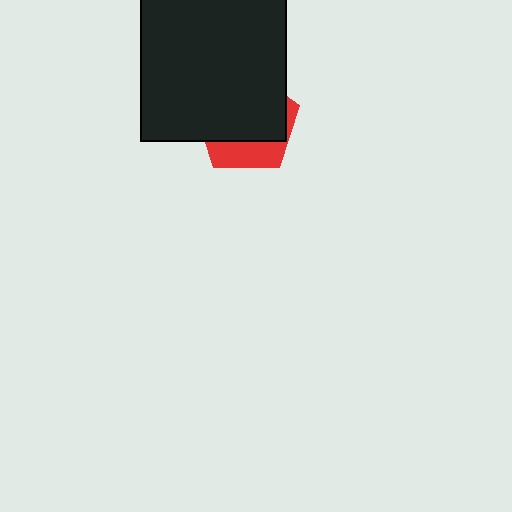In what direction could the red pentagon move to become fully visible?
The red pentagon could move down. That would shift it out from behind the black square entirely.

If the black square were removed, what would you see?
You would see the complete red pentagon.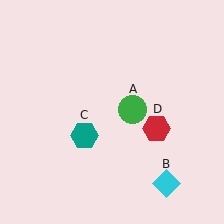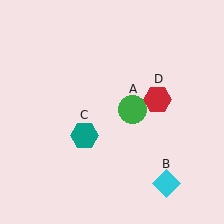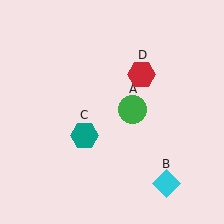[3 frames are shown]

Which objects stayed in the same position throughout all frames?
Green circle (object A) and cyan diamond (object B) and teal hexagon (object C) remained stationary.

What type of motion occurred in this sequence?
The red hexagon (object D) rotated counterclockwise around the center of the scene.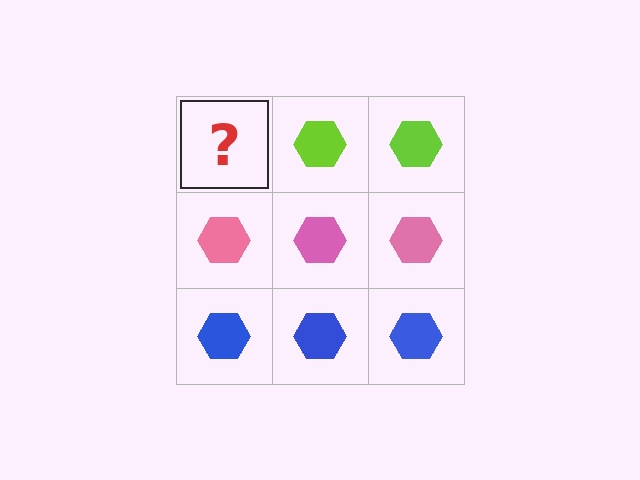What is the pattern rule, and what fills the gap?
The rule is that each row has a consistent color. The gap should be filled with a lime hexagon.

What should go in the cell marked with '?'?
The missing cell should contain a lime hexagon.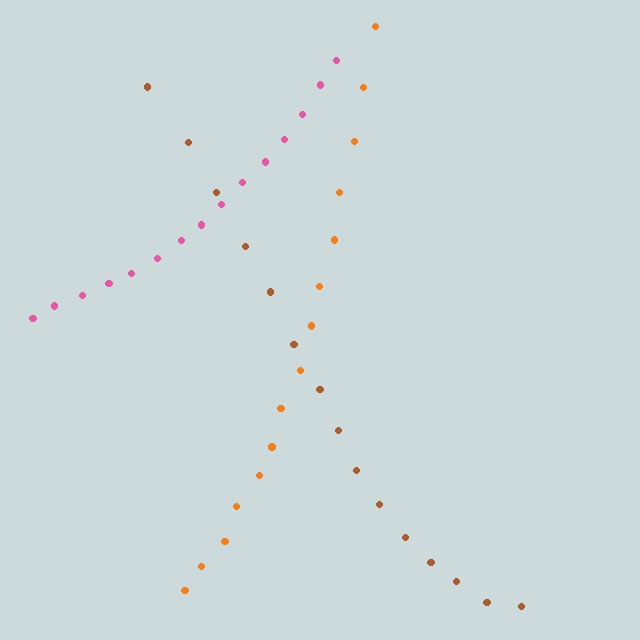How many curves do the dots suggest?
There are 3 distinct paths.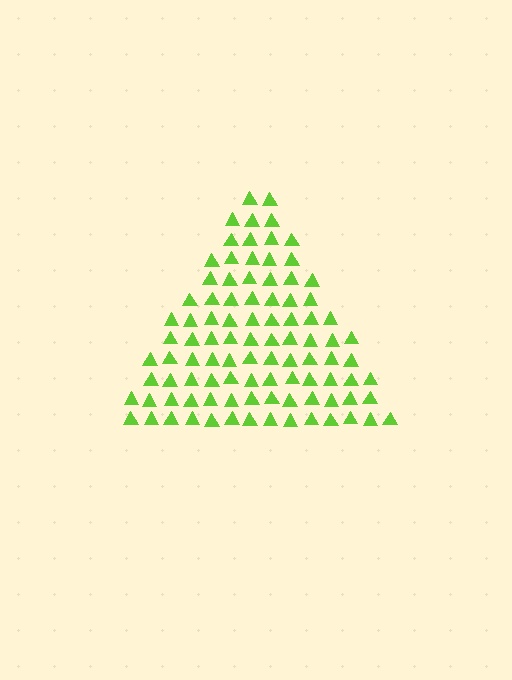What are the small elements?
The small elements are triangles.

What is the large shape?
The large shape is a triangle.